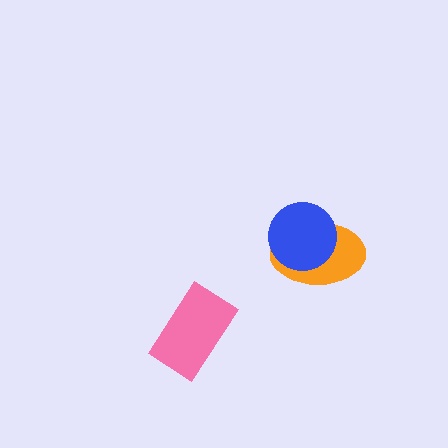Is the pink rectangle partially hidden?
No, no other shape covers it.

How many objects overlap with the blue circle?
1 object overlaps with the blue circle.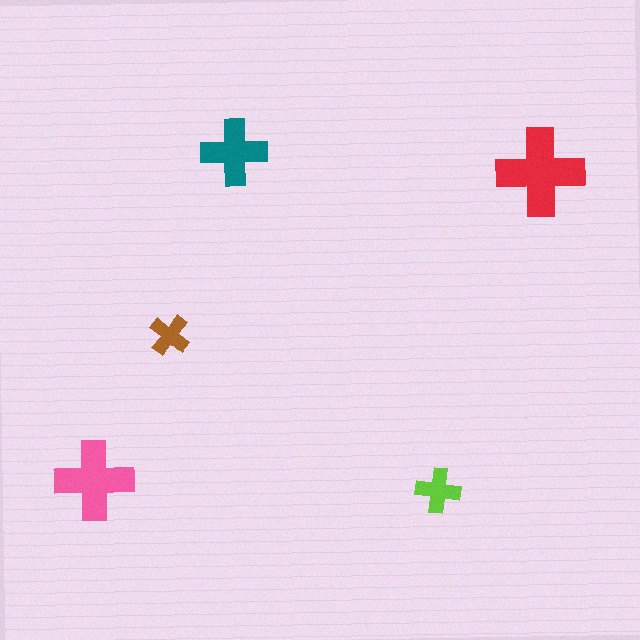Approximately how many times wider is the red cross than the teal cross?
About 1.5 times wider.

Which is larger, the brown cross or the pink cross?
The pink one.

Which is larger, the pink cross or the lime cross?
The pink one.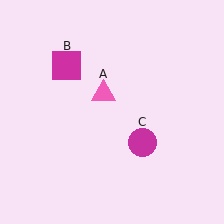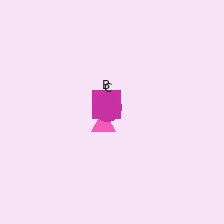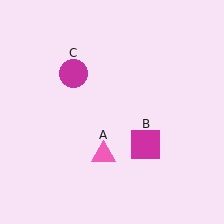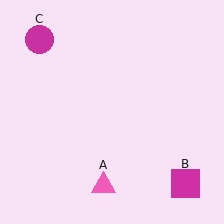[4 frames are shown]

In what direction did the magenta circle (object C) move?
The magenta circle (object C) moved up and to the left.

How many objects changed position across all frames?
3 objects changed position: pink triangle (object A), magenta square (object B), magenta circle (object C).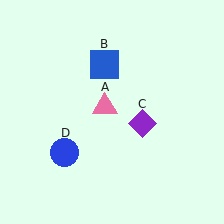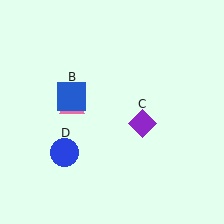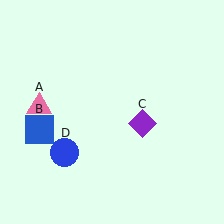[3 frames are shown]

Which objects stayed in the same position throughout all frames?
Purple diamond (object C) and blue circle (object D) remained stationary.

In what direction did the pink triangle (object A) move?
The pink triangle (object A) moved left.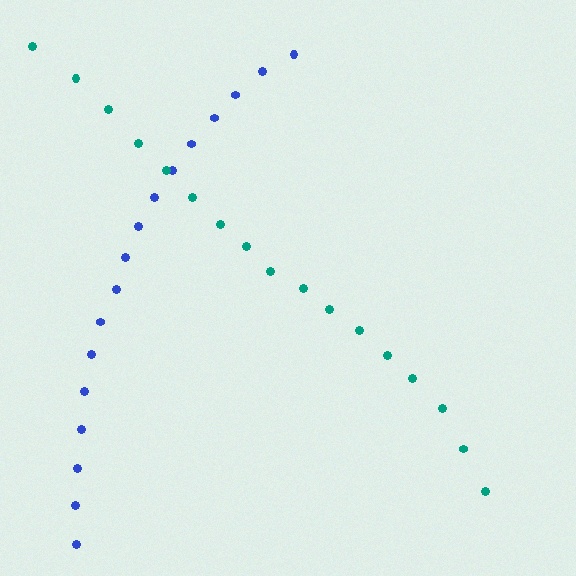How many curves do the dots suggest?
There are 2 distinct paths.